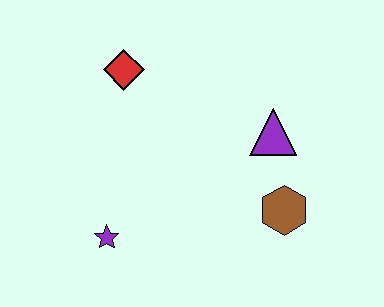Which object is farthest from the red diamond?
The brown hexagon is farthest from the red diamond.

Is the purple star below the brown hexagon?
Yes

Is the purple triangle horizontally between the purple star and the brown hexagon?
Yes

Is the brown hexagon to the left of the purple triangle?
No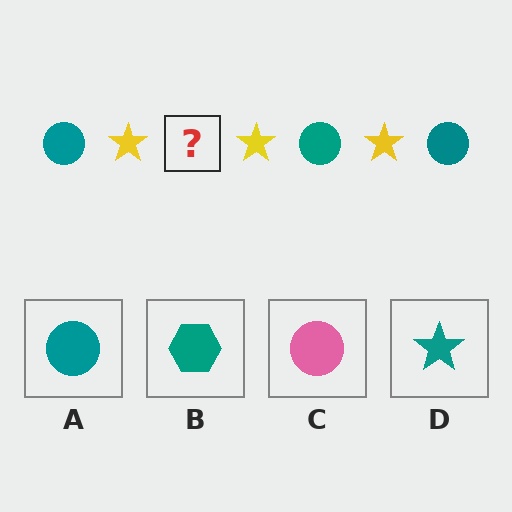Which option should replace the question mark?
Option A.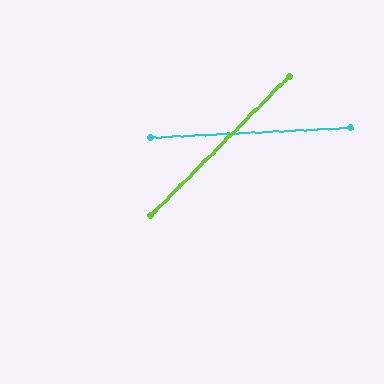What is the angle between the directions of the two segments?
Approximately 42 degrees.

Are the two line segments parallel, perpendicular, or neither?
Neither parallel nor perpendicular — they differ by about 42°.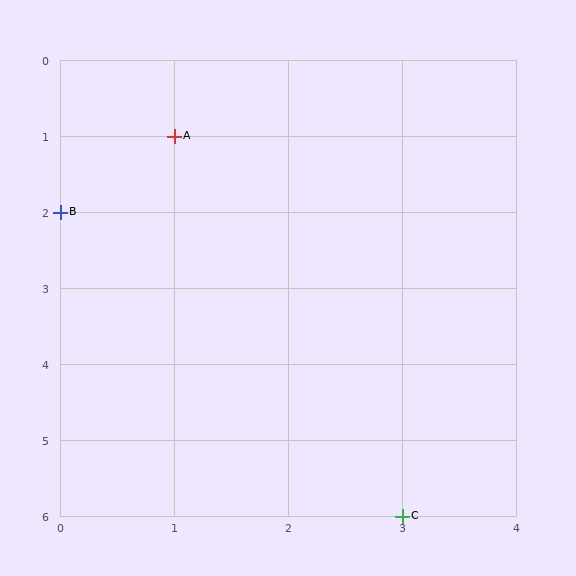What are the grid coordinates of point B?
Point B is at grid coordinates (0, 2).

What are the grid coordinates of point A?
Point A is at grid coordinates (1, 1).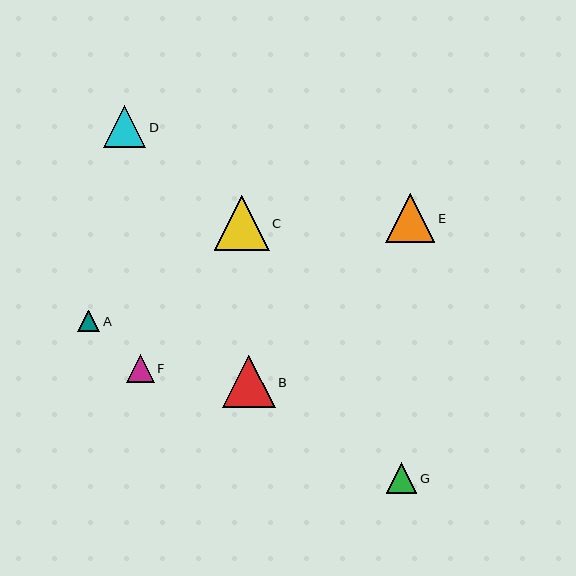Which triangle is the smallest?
Triangle A is the smallest with a size of approximately 22 pixels.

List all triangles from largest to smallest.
From largest to smallest: C, B, E, D, G, F, A.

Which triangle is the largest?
Triangle C is the largest with a size of approximately 55 pixels.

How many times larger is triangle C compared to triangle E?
Triangle C is approximately 1.1 times the size of triangle E.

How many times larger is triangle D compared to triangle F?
Triangle D is approximately 1.5 times the size of triangle F.